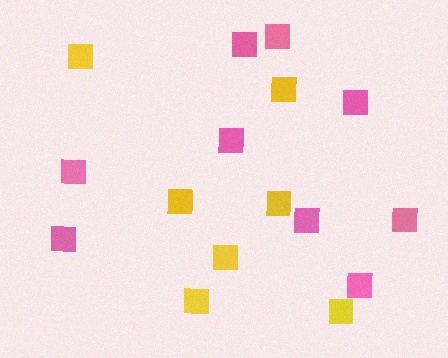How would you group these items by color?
There are 2 groups: one group of pink squares (9) and one group of yellow squares (7).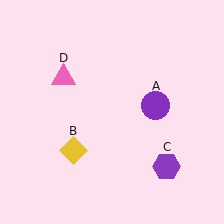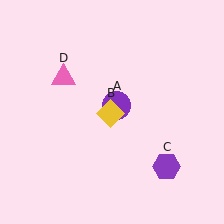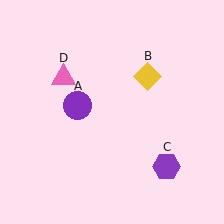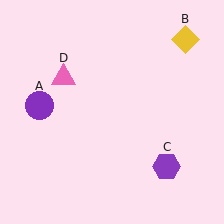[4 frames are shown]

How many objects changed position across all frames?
2 objects changed position: purple circle (object A), yellow diamond (object B).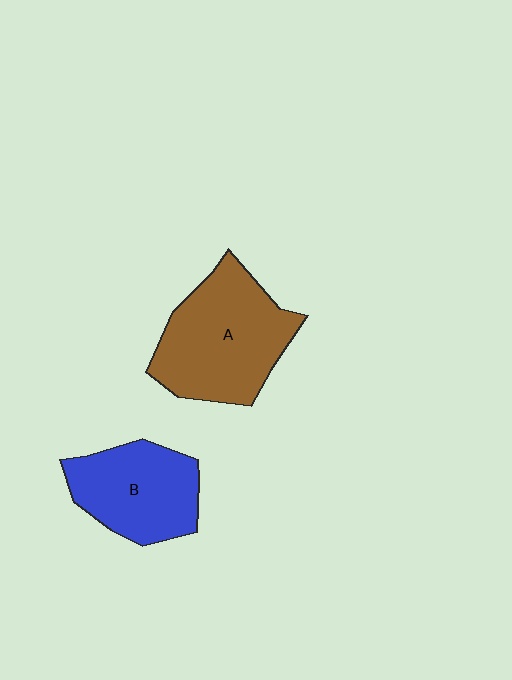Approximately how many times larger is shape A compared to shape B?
Approximately 1.3 times.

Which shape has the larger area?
Shape A (brown).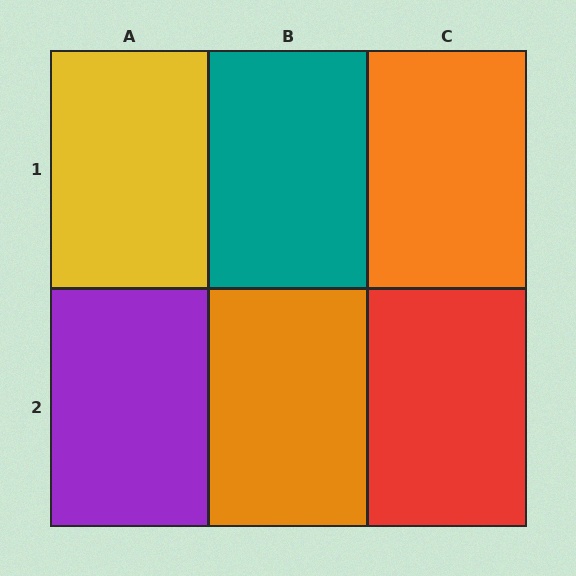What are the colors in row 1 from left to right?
Yellow, teal, orange.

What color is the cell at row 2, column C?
Red.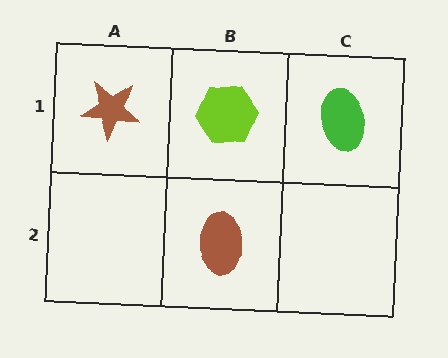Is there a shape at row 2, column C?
No, that cell is empty.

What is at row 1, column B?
A lime hexagon.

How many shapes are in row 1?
3 shapes.